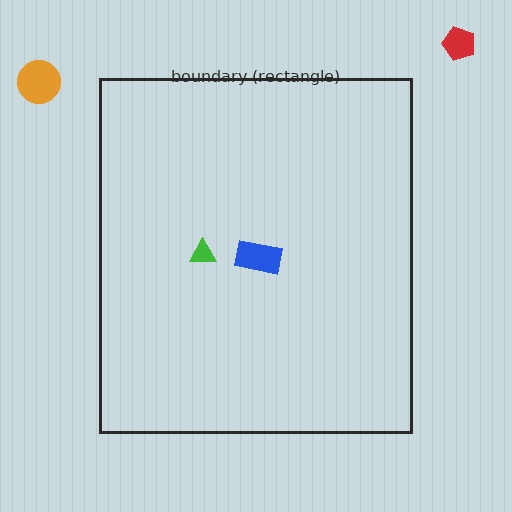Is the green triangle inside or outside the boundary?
Inside.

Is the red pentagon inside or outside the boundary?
Outside.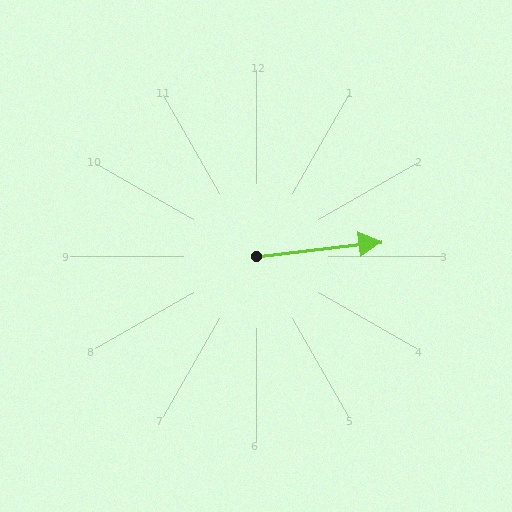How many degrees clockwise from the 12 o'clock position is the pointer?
Approximately 84 degrees.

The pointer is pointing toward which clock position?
Roughly 3 o'clock.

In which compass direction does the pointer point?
East.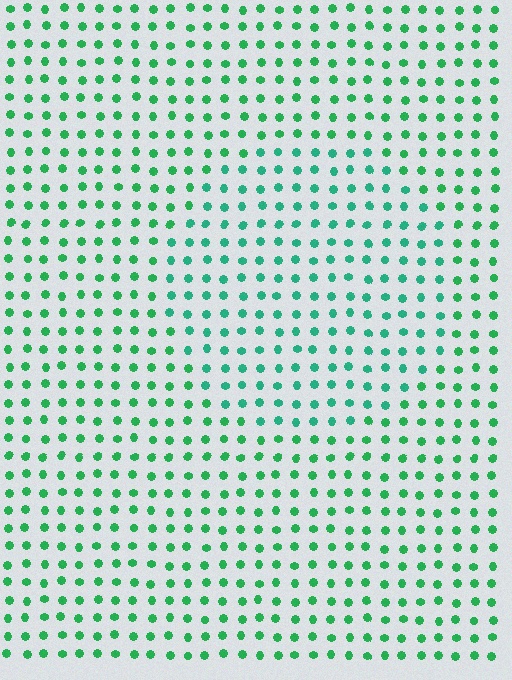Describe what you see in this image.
The image is filled with small green elements in a uniform arrangement. A circle-shaped region is visible where the elements are tinted to a slightly different hue, forming a subtle color boundary.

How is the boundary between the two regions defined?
The boundary is defined purely by a slight shift in hue (about 21 degrees). Spacing, size, and orientation are identical on both sides.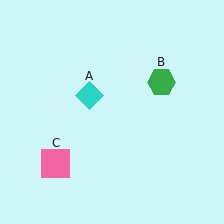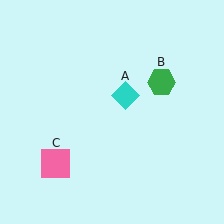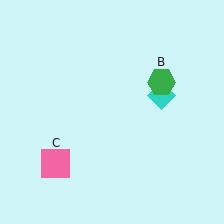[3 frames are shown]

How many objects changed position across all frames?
1 object changed position: cyan diamond (object A).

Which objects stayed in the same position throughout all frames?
Green hexagon (object B) and pink square (object C) remained stationary.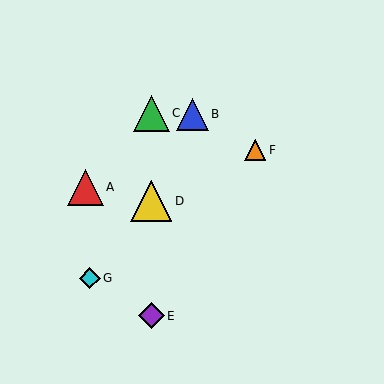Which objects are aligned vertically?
Objects C, D, E are aligned vertically.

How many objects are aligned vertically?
3 objects (C, D, E) are aligned vertically.